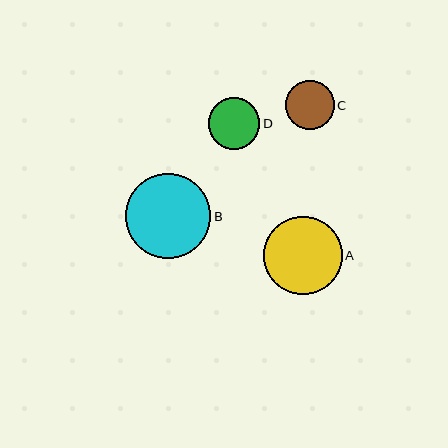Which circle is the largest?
Circle B is the largest with a size of approximately 85 pixels.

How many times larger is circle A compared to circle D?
Circle A is approximately 1.5 times the size of circle D.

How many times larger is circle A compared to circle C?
Circle A is approximately 1.6 times the size of circle C.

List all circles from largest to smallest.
From largest to smallest: B, A, D, C.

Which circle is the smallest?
Circle C is the smallest with a size of approximately 49 pixels.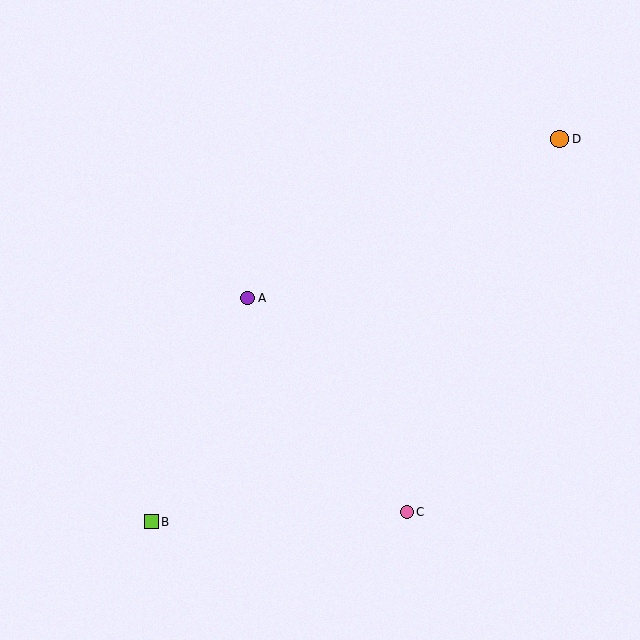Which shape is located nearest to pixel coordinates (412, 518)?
The pink circle (labeled C) at (407, 512) is nearest to that location.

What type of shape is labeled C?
Shape C is a pink circle.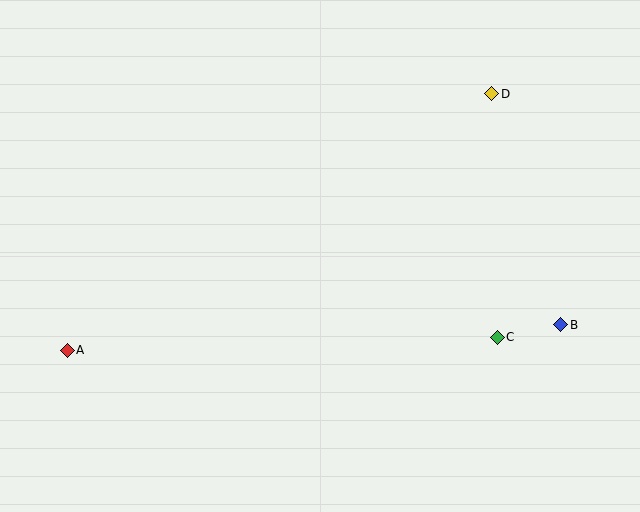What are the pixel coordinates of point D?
Point D is at (492, 94).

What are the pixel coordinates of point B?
Point B is at (561, 325).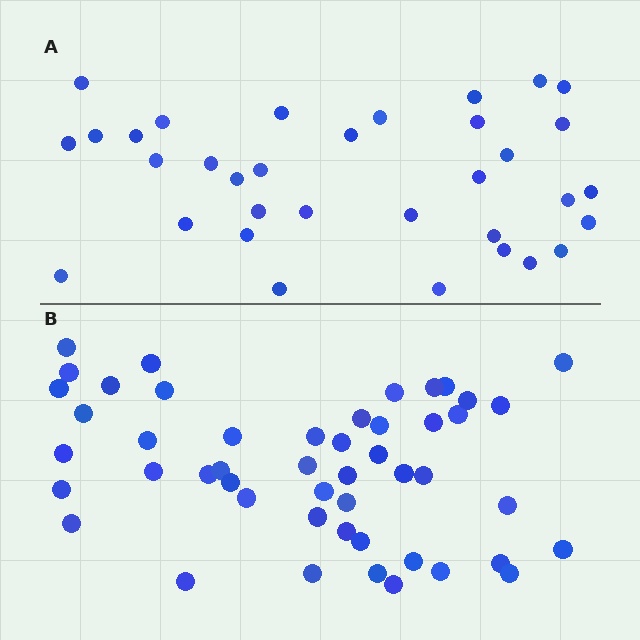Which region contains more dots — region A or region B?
Region B (the bottom region) has more dots.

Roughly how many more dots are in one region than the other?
Region B has approximately 15 more dots than region A.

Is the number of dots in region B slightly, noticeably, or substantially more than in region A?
Region B has noticeably more, but not dramatically so. The ratio is roughly 1.4 to 1.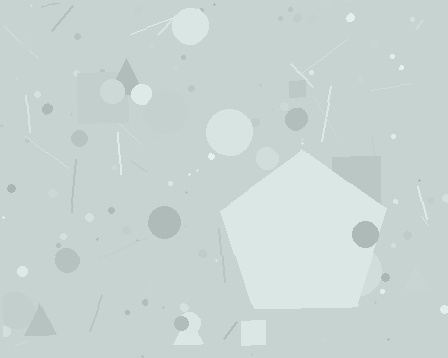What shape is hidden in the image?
A pentagon is hidden in the image.